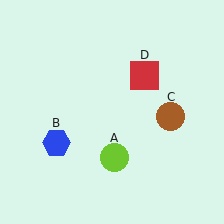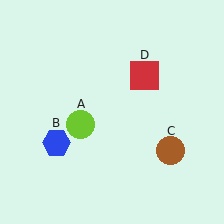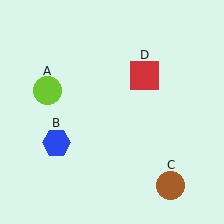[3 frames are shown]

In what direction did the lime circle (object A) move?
The lime circle (object A) moved up and to the left.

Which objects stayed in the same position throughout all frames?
Blue hexagon (object B) and red square (object D) remained stationary.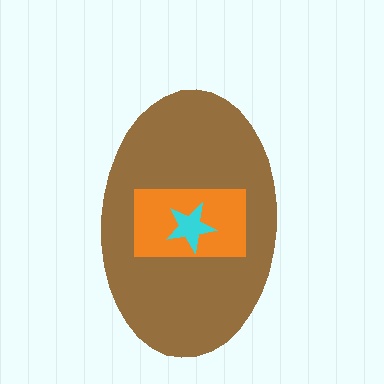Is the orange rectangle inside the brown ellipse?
Yes.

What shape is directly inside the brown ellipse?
The orange rectangle.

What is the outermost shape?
The brown ellipse.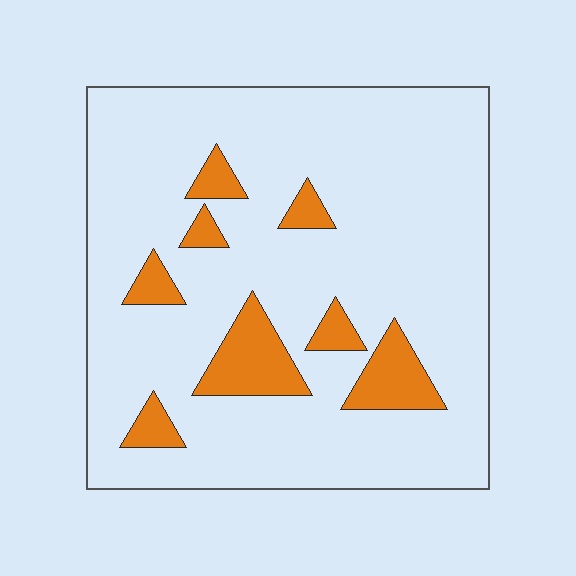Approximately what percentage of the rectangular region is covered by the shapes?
Approximately 15%.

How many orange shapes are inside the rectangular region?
8.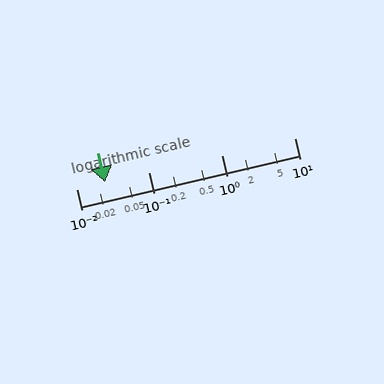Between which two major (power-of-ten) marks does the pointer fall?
The pointer is between 0.01 and 0.1.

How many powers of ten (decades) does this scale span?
The scale spans 3 decades, from 0.01 to 10.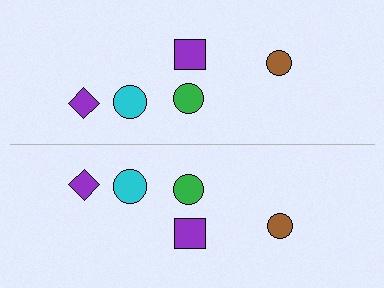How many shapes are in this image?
There are 10 shapes in this image.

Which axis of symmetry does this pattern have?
The pattern has a horizontal axis of symmetry running through the center of the image.